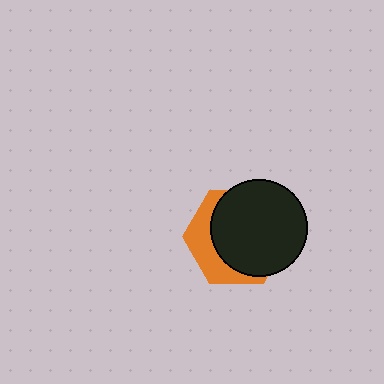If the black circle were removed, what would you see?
You would see the complete orange hexagon.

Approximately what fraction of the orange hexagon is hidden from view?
Roughly 68% of the orange hexagon is hidden behind the black circle.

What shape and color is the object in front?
The object in front is a black circle.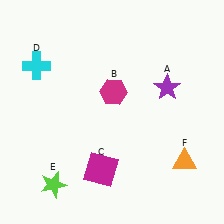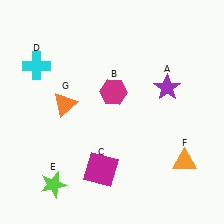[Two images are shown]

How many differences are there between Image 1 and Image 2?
There is 1 difference between the two images.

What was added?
An orange triangle (G) was added in Image 2.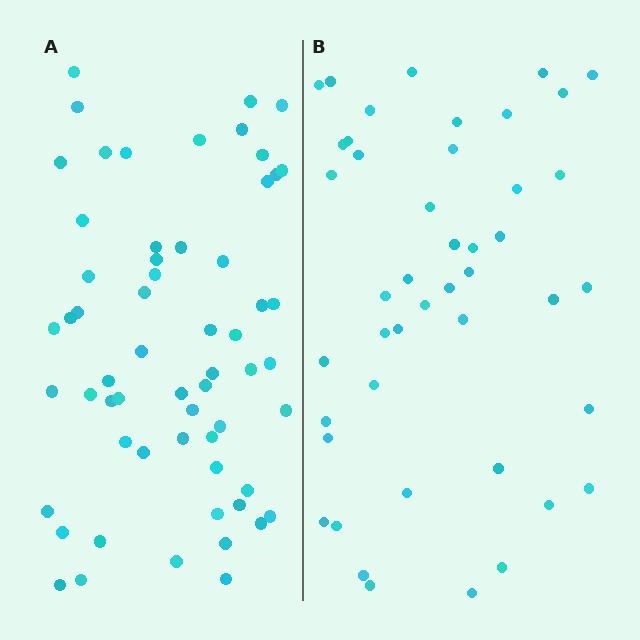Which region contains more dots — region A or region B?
Region A (the left region) has more dots.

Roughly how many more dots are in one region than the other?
Region A has approximately 15 more dots than region B.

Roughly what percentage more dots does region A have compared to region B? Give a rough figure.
About 35% more.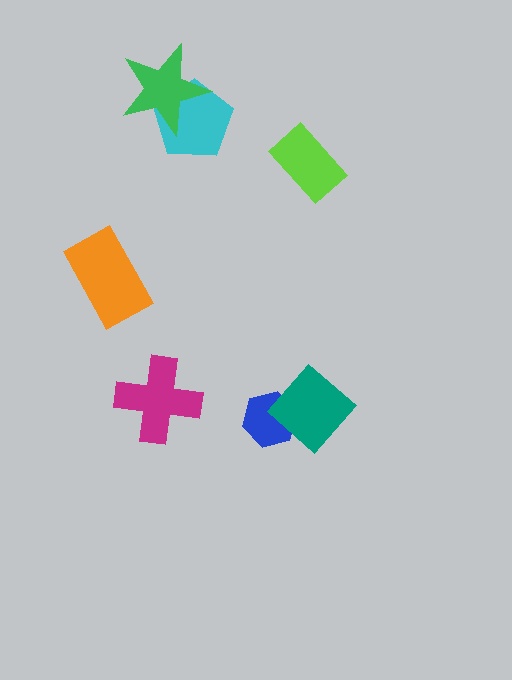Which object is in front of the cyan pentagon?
The green star is in front of the cyan pentagon.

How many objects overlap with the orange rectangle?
0 objects overlap with the orange rectangle.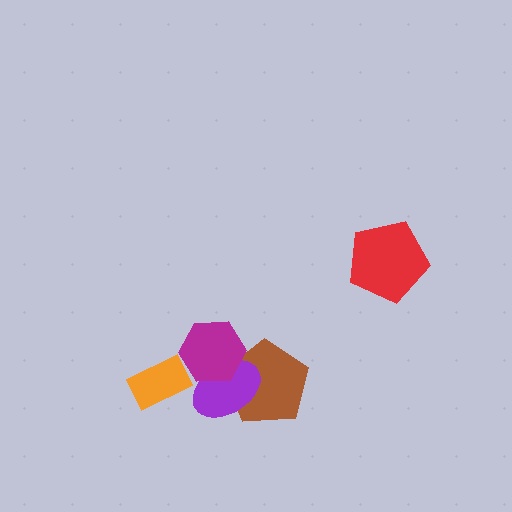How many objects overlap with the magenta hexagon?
2 objects overlap with the magenta hexagon.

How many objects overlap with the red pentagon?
0 objects overlap with the red pentagon.